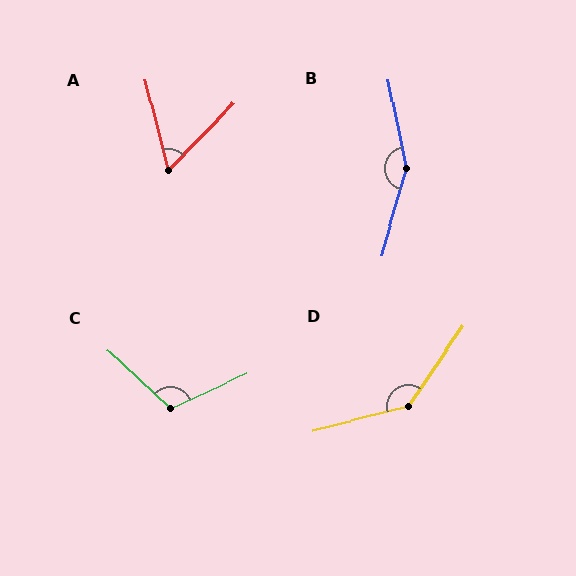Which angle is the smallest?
A, at approximately 58 degrees.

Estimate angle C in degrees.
Approximately 112 degrees.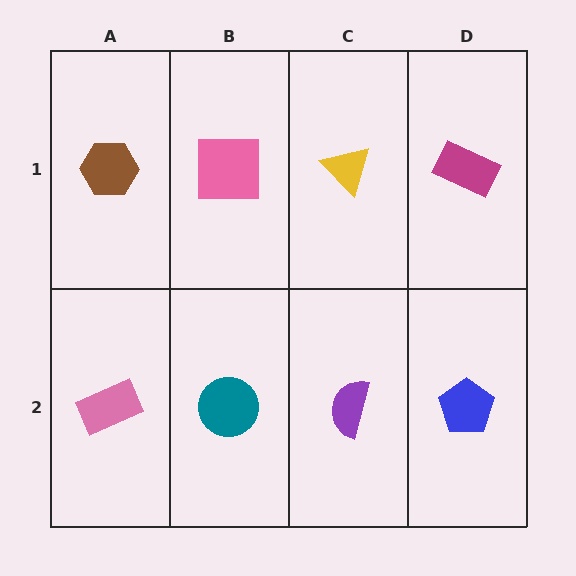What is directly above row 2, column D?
A magenta rectangle.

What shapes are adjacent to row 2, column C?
A yellow triangle (row 1, column C), a teal circle (row 2, column B), a blue pentagon (row 2, column D).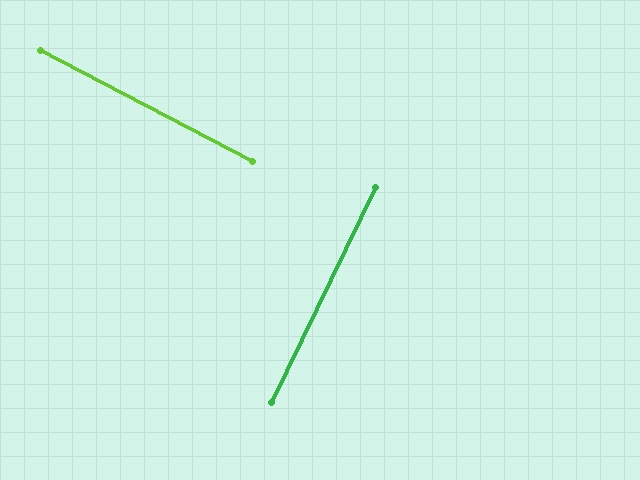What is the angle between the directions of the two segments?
Approximately 88 degrees.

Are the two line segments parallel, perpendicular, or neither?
Perpendicular — they meet at approximately 88°.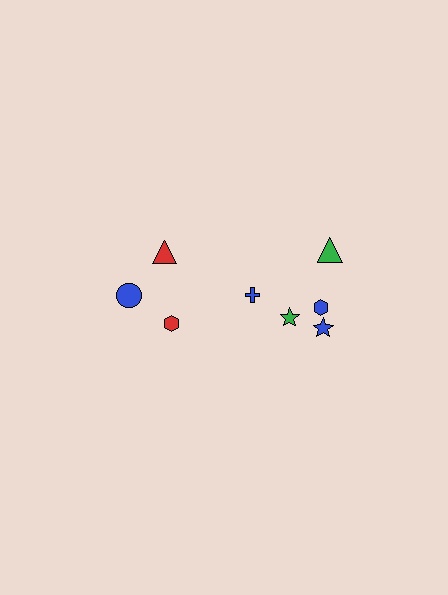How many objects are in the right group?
There are 5 objects.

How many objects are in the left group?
There are 3 objects.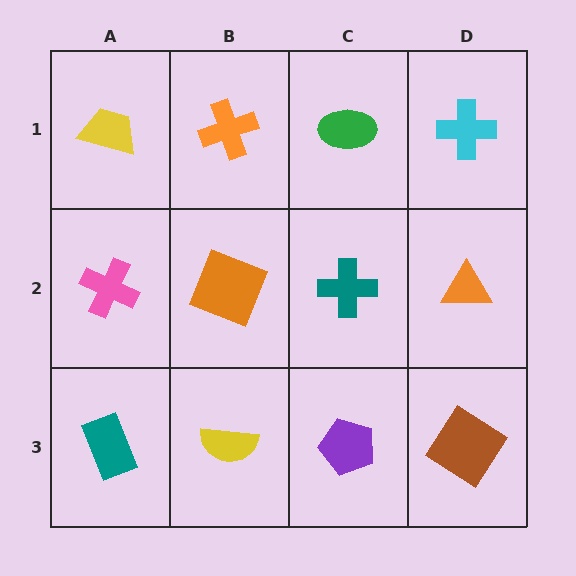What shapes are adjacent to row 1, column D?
An orange triangle (row 2, column D), a green ellipse (row 1, column C).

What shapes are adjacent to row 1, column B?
An orange square (row 2, column B), a yellow trapezoid (row 1, column A), a green ellipse (row 1, column C).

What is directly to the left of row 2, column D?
A teal cross.